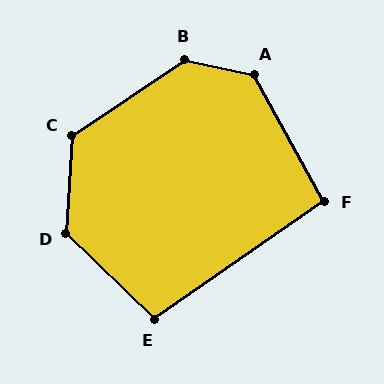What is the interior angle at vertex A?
Approximately 131 degrees (obtuse).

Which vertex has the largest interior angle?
B, at approximately 133 degrees.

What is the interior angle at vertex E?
Approximately 101 degrees (obtuse).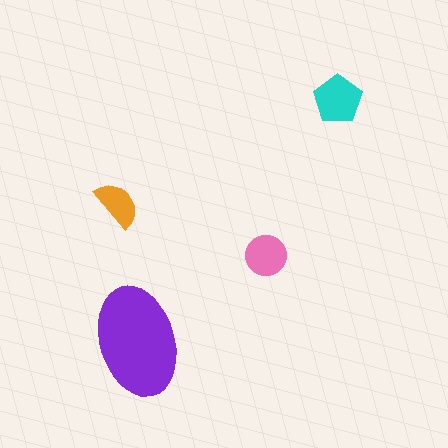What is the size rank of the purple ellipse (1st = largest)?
1st.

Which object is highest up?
The cyan pentagon is topmost.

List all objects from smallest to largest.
The orange semicircle, the pink circle, the cyan pentagon, the purple ellipse.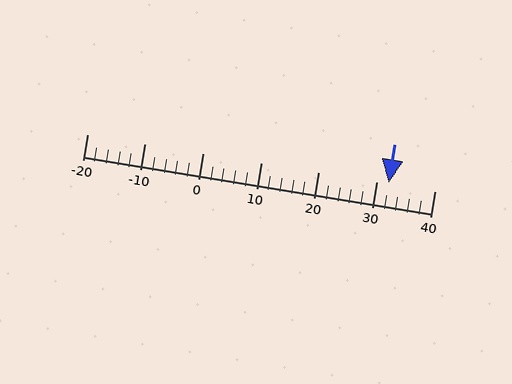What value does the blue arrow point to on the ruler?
The blue arrow points to approximately 32.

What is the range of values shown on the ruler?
The ruler shows values from -20 to 40.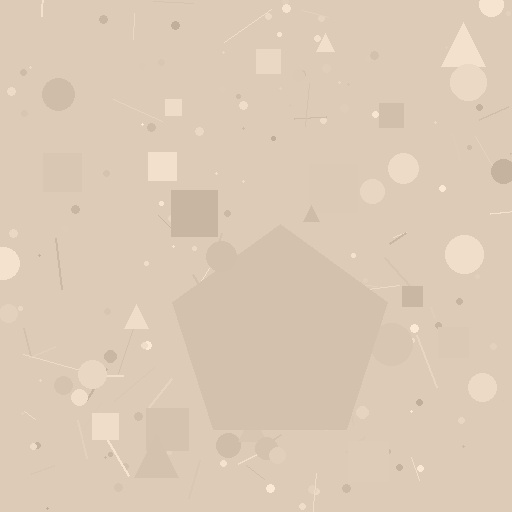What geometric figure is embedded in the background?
A pentagon is embedded in the background.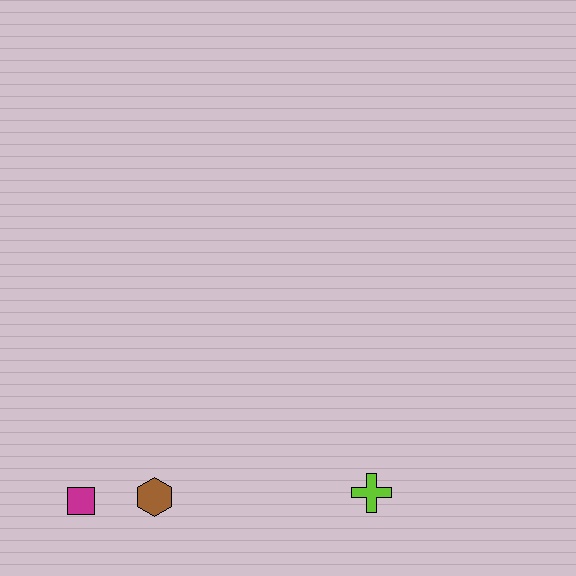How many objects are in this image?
There are 3 objects.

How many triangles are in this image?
There are no triangles.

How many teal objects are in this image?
There are no teal objects.